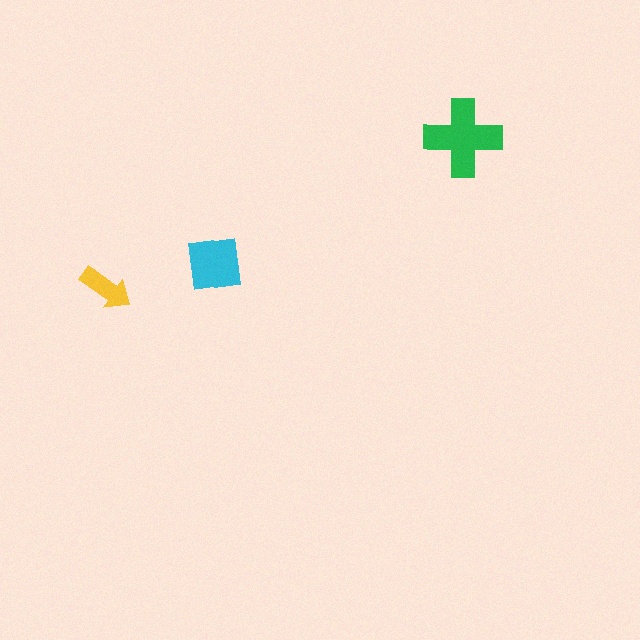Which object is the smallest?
The yellow arrow.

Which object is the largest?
The green cross.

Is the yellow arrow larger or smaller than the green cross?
Smaller.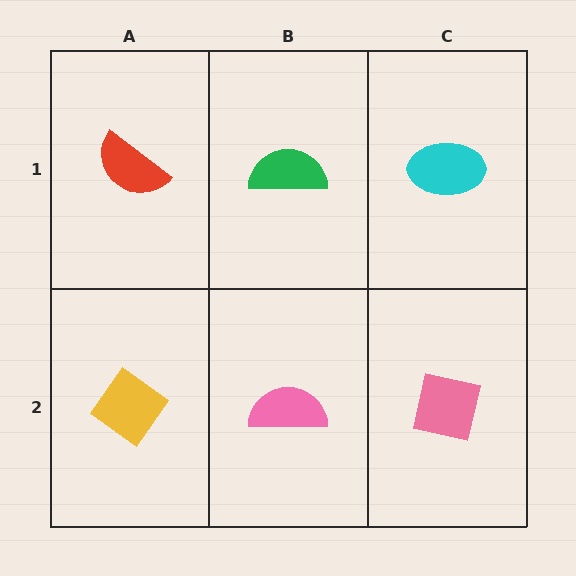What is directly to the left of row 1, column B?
A red semicircle.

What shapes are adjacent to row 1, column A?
A yellow diamond (row 2, column A), a green semicircle (row 1, column B).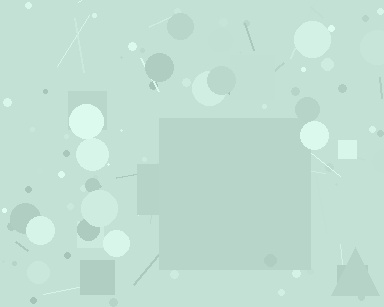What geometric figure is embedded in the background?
A square is embedded in the background.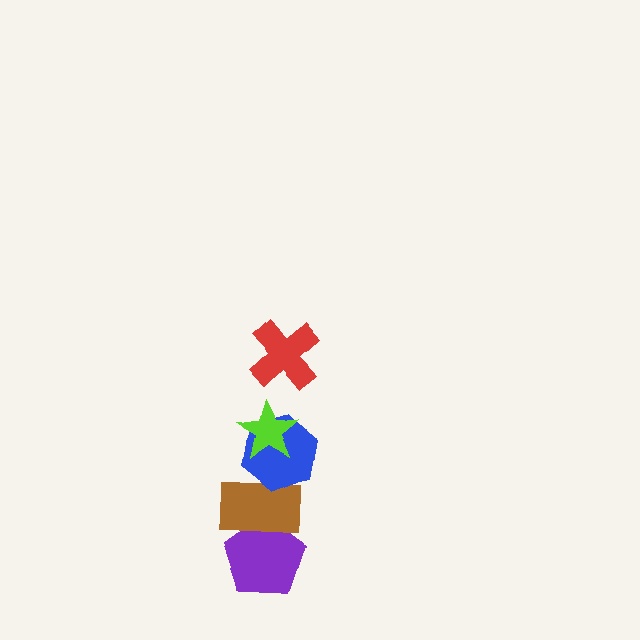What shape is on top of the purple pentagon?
The brown rectangle is on top of the purple pentagon.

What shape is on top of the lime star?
The red cross is on top of the lime star.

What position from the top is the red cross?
The red cross is 1st from the top.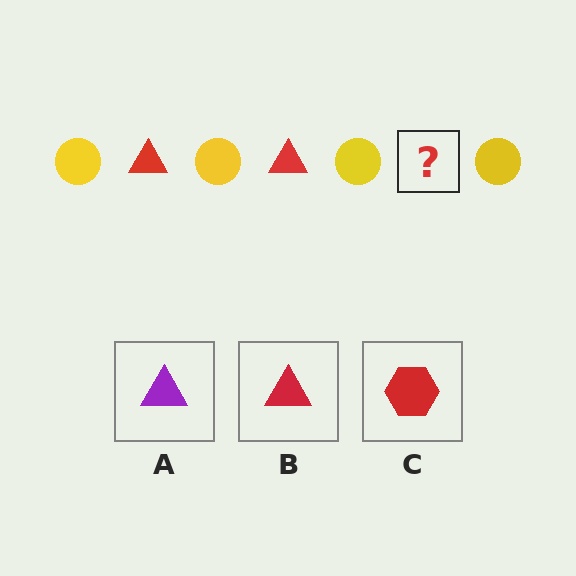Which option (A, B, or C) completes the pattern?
B.